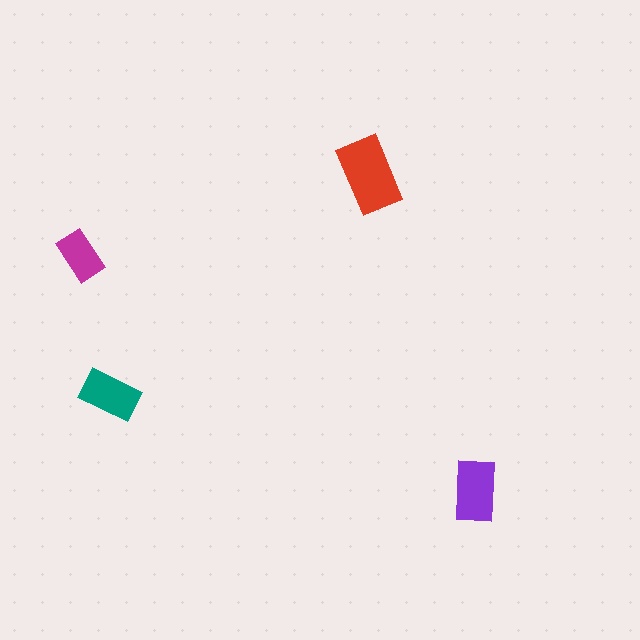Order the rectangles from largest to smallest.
the red one, the purple one, the teal one, the magenta one.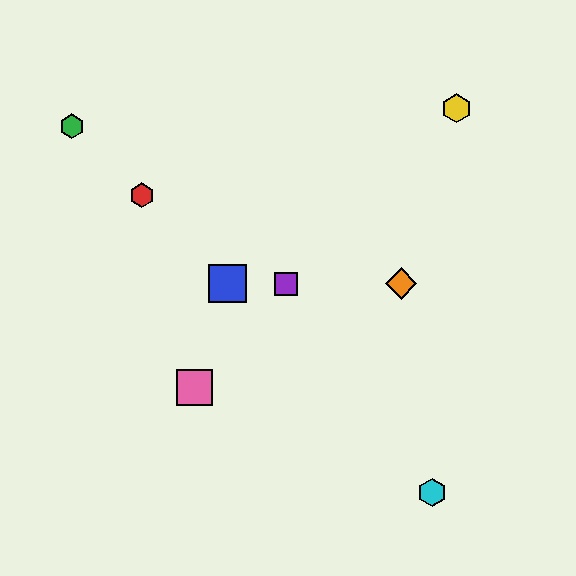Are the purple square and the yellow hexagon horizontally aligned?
No, the purple square is at y≈284 and the yellow hexagon is at y≈108.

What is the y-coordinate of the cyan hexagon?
The cyan hexagon is at y≈493.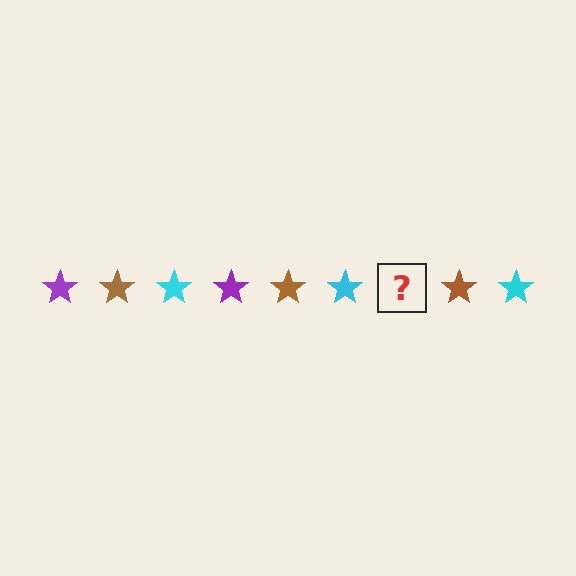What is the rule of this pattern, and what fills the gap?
The rule is that the pattern cycles through purple, brown, cyan stars. The gap should be filled with a purple star.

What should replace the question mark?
The question mark should be replaced with a purple star.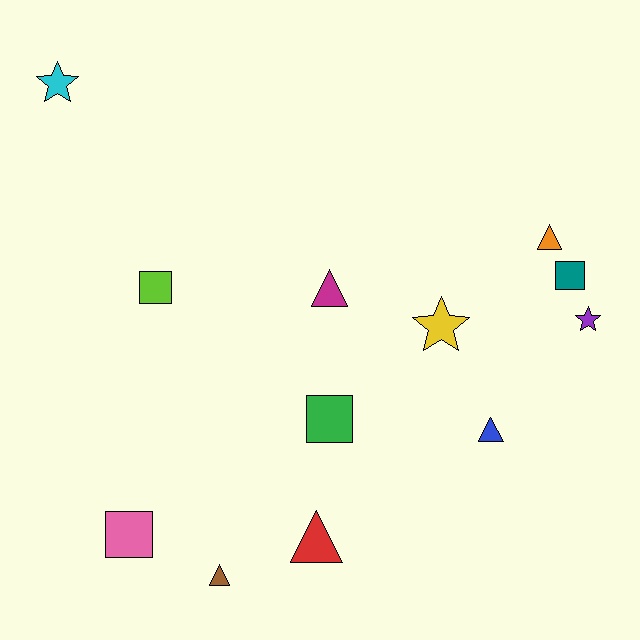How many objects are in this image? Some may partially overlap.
There are 12 objects.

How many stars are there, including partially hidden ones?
There are 3 stars.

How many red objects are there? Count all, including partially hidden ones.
There is 1 red object.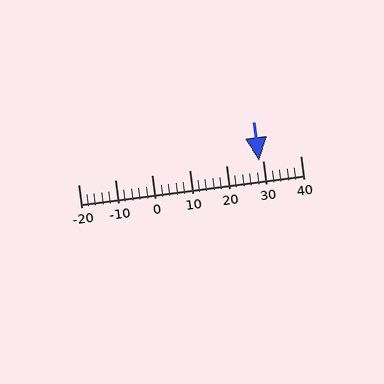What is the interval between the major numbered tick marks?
The major tick marks are spaced 10 units apart.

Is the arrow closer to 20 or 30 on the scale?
The arrow is closer to 30.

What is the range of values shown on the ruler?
The ruler shows values from -20 to 40.